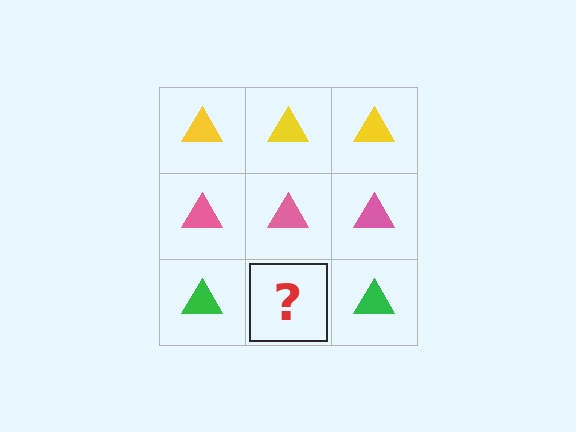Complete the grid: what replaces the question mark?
The question mark should be replaced with a green triangle.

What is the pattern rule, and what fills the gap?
The rule is that each row has a consistent color. The gap should be filled with a green triangle.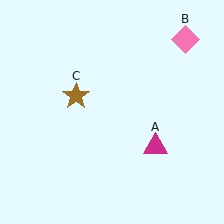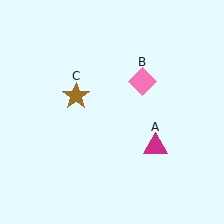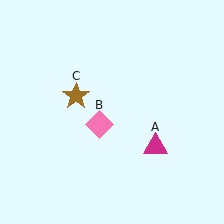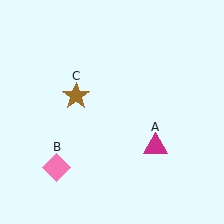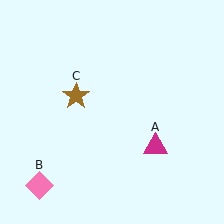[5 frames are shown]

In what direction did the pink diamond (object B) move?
The pink diamond (object B) moved down and to the left.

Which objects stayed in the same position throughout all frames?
Magenta triangle (object A) and brown star (object C) remained stationary.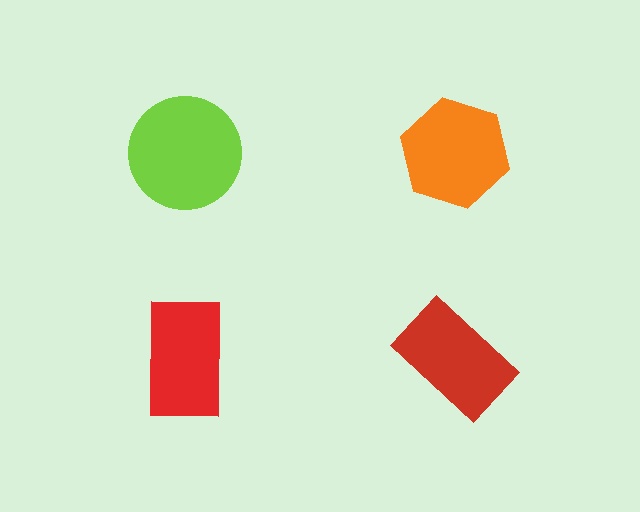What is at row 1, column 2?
An orange hexagon.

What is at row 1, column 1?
A lime circle.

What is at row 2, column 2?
A red rectangle.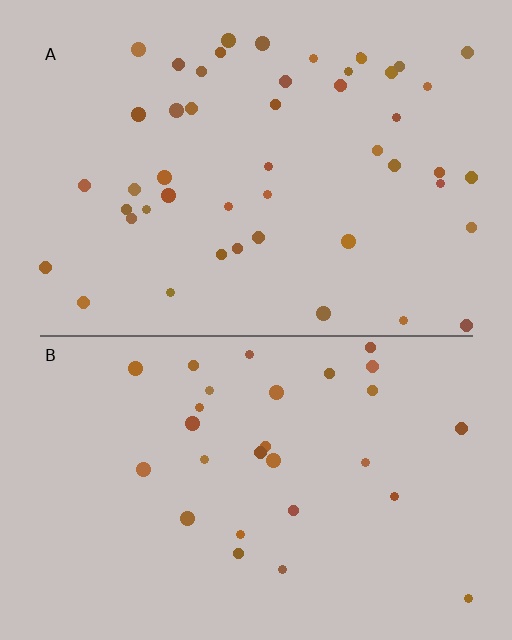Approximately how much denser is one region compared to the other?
Approximately 1.7× — region A over region B.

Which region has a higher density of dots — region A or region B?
A (the top).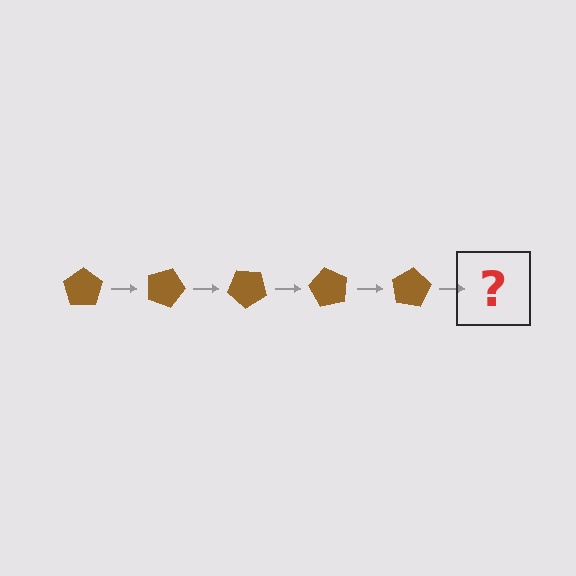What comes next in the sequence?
The next element should be a brown pentagon rotated 100 degrees.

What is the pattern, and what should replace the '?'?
The pattern is that the pentagon rotates 20 degrees each step. The '?' should be a brown pentagon rotated 100 degrees.